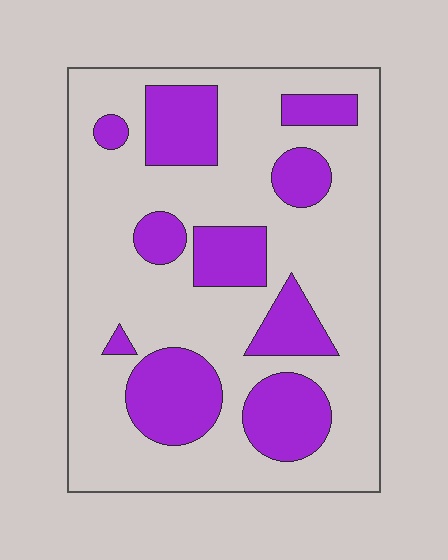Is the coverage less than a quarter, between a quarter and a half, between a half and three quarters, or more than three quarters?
Between a quarter and a half.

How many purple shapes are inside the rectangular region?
10.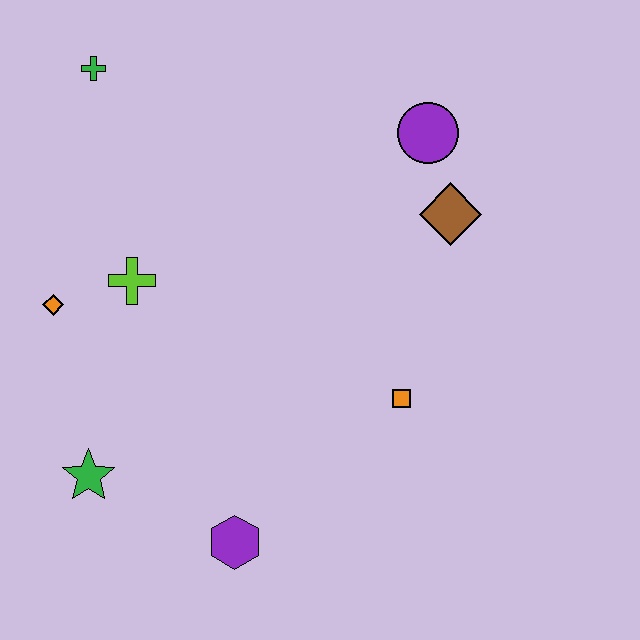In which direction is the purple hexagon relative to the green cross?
The purple hexagon is below the green cross.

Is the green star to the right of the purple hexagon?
No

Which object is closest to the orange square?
The brown diamond is closest to the orange square.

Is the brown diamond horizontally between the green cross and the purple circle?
No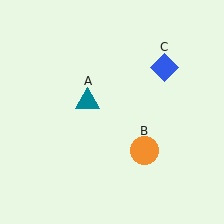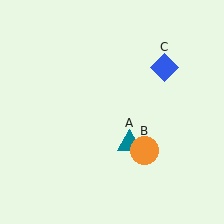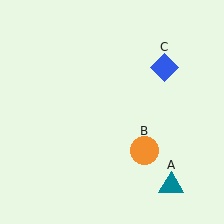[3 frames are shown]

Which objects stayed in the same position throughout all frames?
Orange circle (object B) and blue diamond (object C) remained stationary.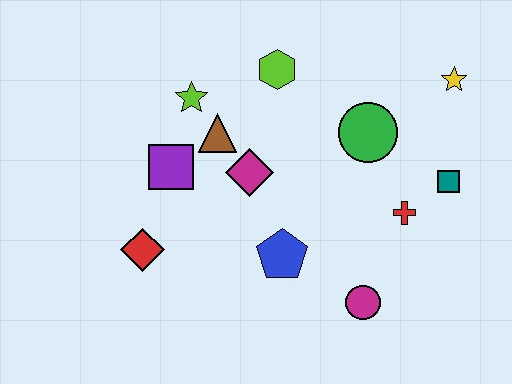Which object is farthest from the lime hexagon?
The magenta circle is farthest from the lime hexagon.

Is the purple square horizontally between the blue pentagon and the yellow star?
No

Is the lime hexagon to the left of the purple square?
No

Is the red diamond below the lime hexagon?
Yes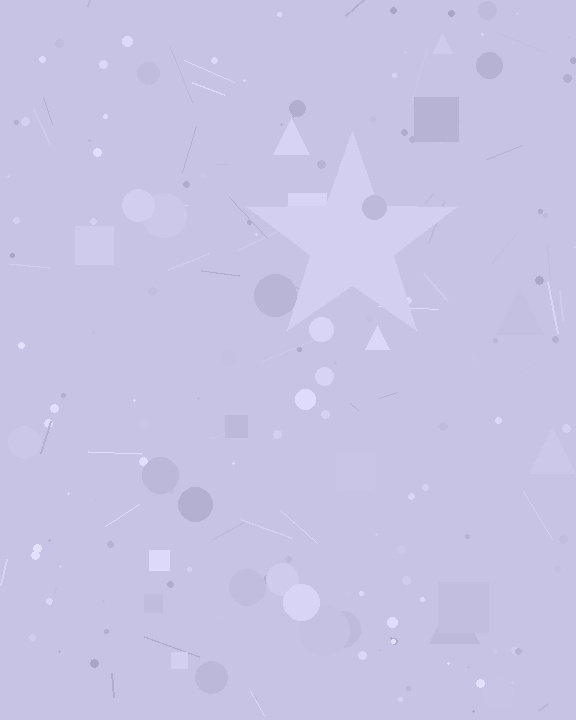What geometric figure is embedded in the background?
A star is embedded in the background.